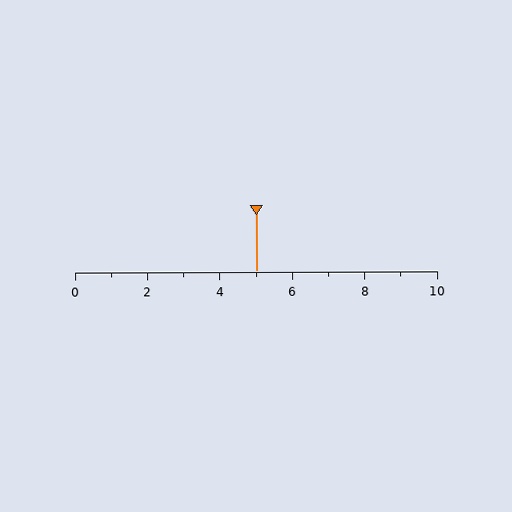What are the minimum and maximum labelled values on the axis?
The axis runs from 0 to 10.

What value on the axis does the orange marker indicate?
The marker indicates approximately 5.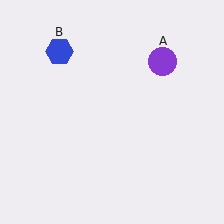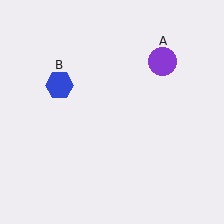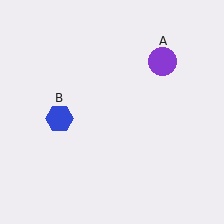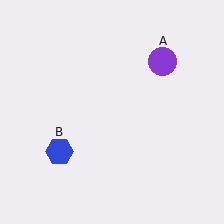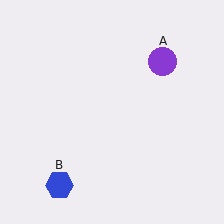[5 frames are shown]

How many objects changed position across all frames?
1 object changed position: blue hexagon (object B).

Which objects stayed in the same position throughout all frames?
Purple circle (object A) remained stationary.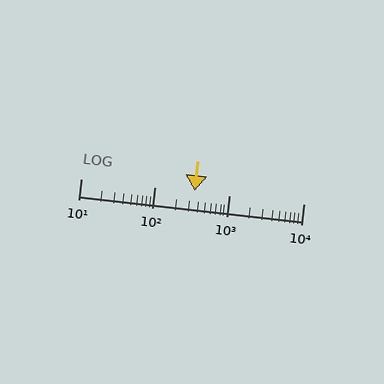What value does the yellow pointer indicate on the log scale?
The pointer indicates approximately 340.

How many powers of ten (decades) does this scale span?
The scale spans 3 decades, from 10 to 10000.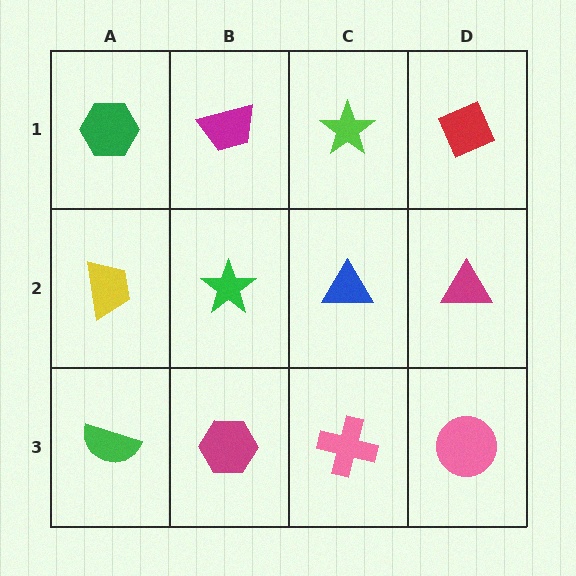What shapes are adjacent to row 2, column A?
A green hexagon (row 1, column A), a green semicircle (row 3, column A), a green star (row 2, column B).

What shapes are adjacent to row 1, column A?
A yellow trapezoid (row 2, column A), a magenta trapezoid (row 1, column B).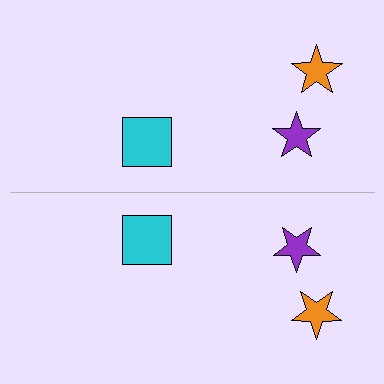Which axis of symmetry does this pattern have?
The pattern has a horizontal axis of symmetry running through the center of the image.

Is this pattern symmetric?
Yes, this pattern has bilateral (reflection) symmetry.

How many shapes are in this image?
There are 6 shapes in this image.